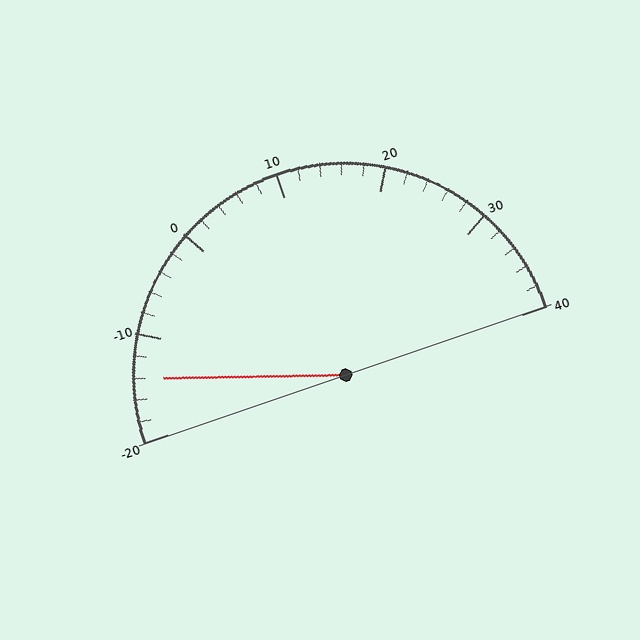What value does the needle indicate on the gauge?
The needle indicates approximately -14.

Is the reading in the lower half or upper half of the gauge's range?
The reading is in the lower half of the range (-20 to 40).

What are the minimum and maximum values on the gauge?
The gauge ranges from -20 to 40.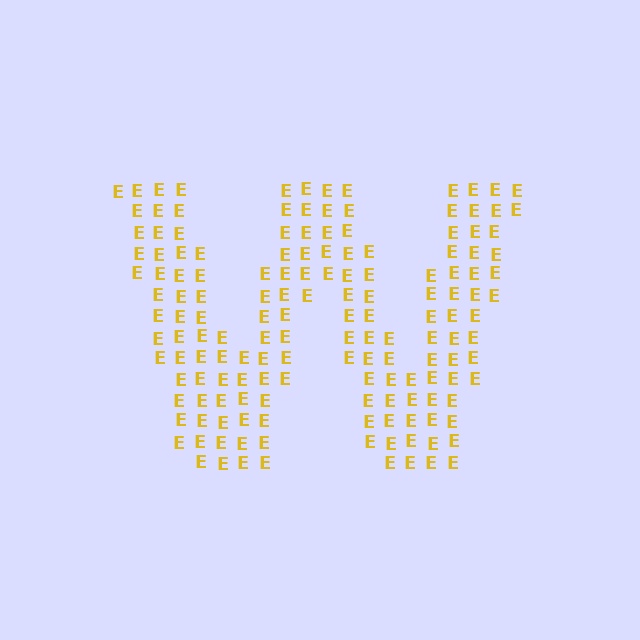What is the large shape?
The large shape is the letter W.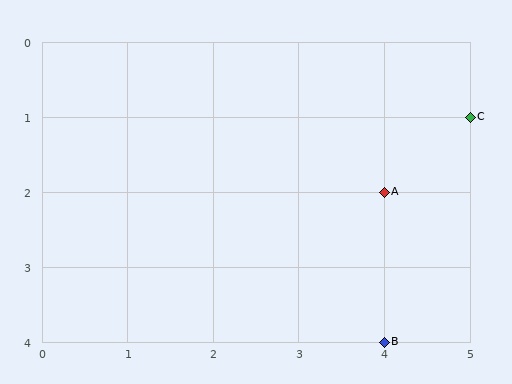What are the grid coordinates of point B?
Point B is at grid coordinates (4, 4).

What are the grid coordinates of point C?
Point C is at grid coordinates (5, 1).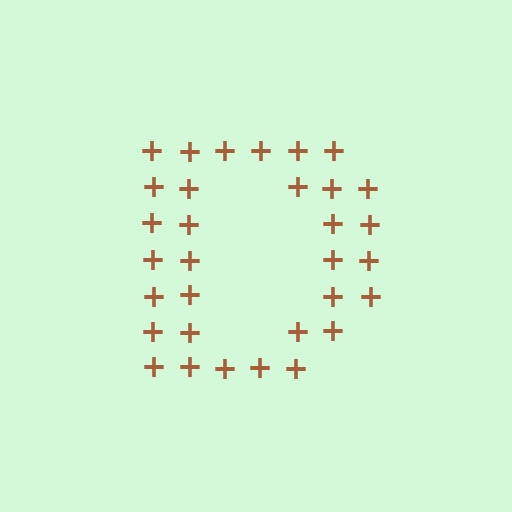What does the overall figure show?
The overall figure shows the letter D.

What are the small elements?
The small elements are plus signs.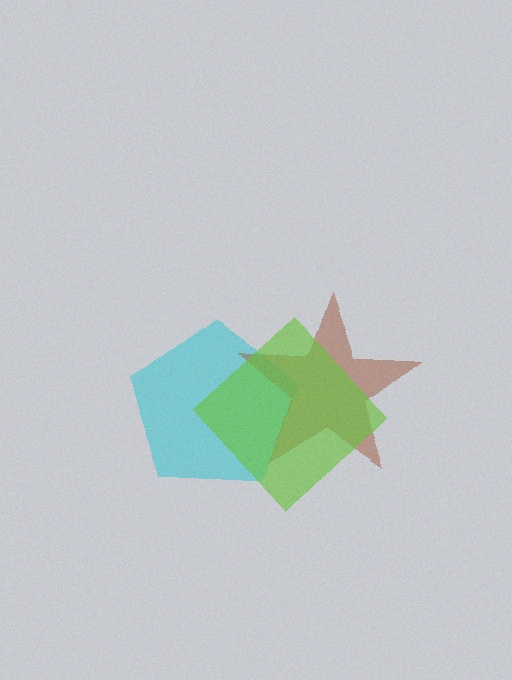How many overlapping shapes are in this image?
There are 3 overlapping shapes in the image.